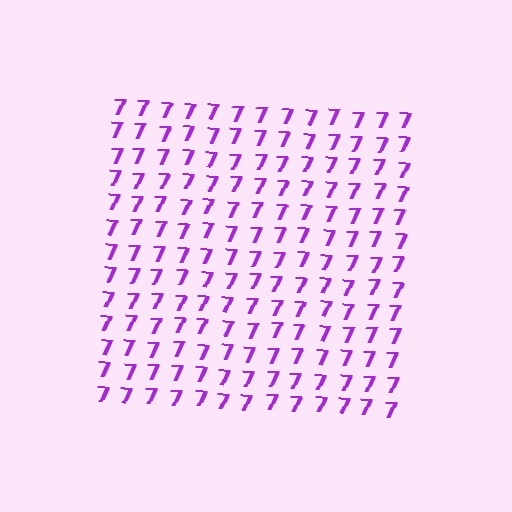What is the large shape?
The large shape is a square.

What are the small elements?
The small elements are digit 7's.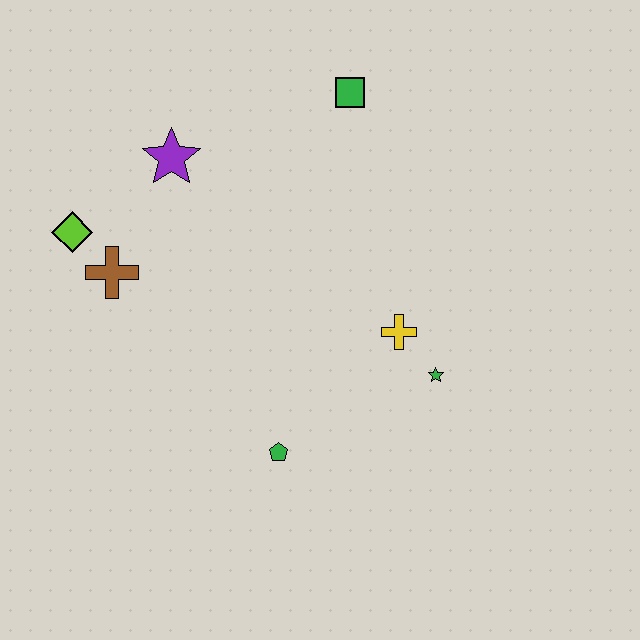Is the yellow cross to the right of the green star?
No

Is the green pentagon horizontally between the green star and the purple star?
Yes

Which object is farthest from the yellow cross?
The lime diamond is farthest from the yellow cross.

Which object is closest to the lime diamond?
The brown cross is closest to the lime diamond.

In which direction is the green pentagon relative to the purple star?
The green pentagon is below the purple star.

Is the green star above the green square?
No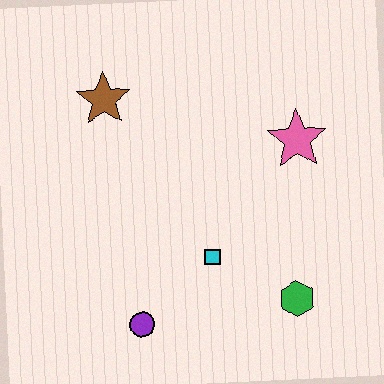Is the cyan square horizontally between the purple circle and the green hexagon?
Yes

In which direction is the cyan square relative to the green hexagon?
The cyan square is to the left of the green hexagon.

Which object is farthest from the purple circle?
The pink star is farthest from the purple circle.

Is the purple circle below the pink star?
Yes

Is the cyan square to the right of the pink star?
No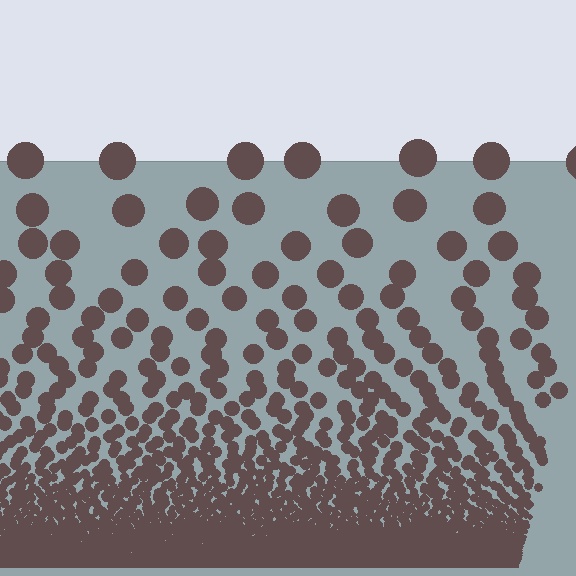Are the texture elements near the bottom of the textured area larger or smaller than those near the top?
Smaller. The gradient is inverted — elements near the bottom are smaller and denser.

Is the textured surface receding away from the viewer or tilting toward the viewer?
The surface appears to tilt toward the viewer. Texture elements get larger and sparser toward the top.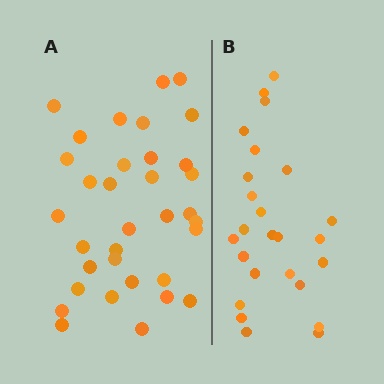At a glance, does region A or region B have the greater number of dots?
Region A (the left region) has more dots.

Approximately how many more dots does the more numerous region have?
Region A has roughly 8 or so more dots than region B.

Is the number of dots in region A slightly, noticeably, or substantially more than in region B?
Region A has noticeably more, but not dramatically so. The ratio is roughly 1.4 to 1.